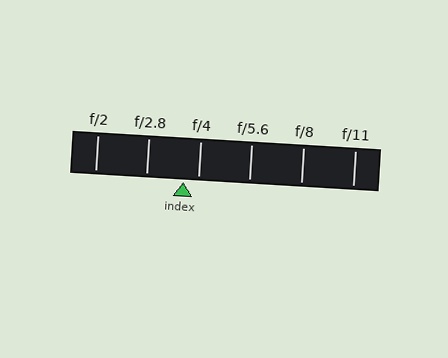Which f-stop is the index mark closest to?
The index mark is closest to f/4.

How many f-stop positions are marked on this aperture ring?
There are 6 f-stop positions marked.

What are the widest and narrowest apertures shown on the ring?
The widest aperture shown is f/2 and the narrowest is f/11.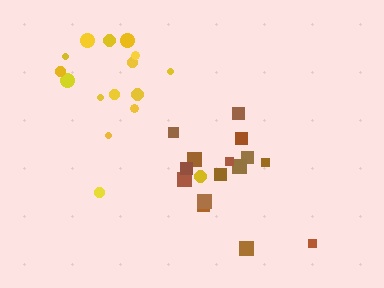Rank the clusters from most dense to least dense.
brown, yellow.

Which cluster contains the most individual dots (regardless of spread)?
Yellow (16).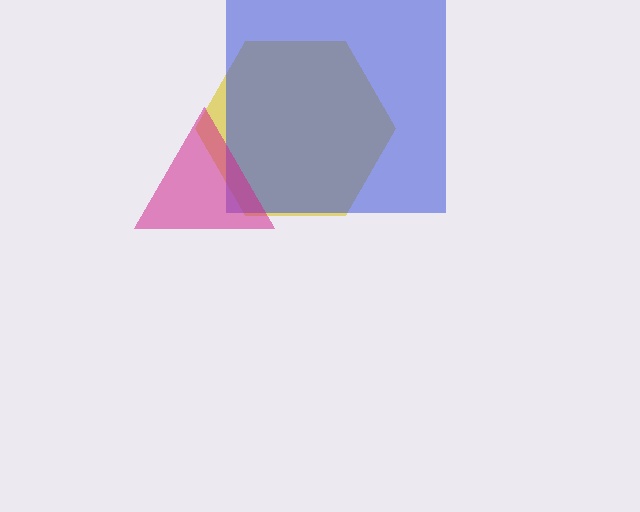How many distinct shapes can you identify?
There are 3 distinct shapes: a yellow hexagon, a blue square, a magenta triangle.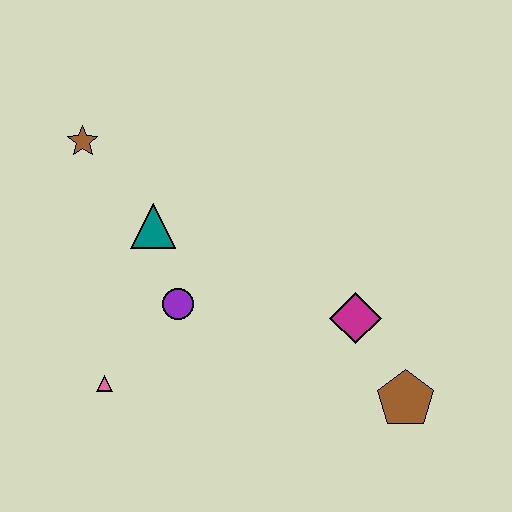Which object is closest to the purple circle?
The teal triangle is closest to the purple circle.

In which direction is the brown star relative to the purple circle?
The brown star is above the purple circle.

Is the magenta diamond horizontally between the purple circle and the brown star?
No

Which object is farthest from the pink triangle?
The brown pentagon is farthest from the pink triangle.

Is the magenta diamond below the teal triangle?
Yes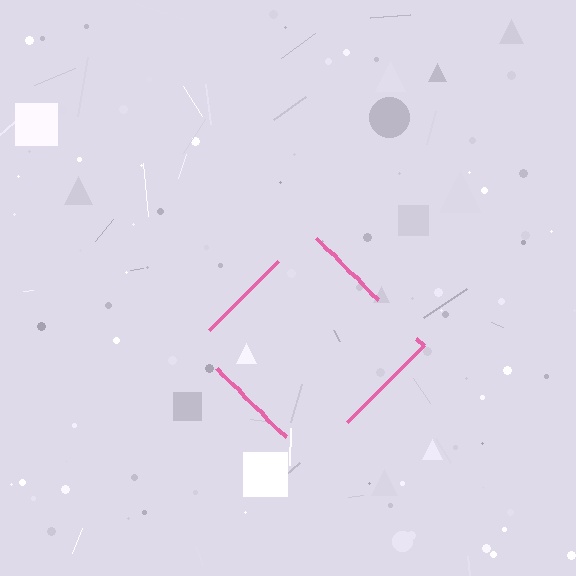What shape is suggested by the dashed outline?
The dashed outline suggests a diamond.